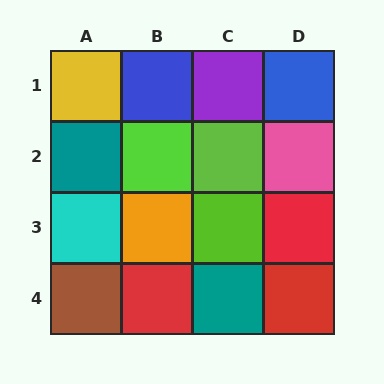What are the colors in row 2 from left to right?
Teal, lime, lime, pink.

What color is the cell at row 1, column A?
Yellow.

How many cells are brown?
1 cell is brown.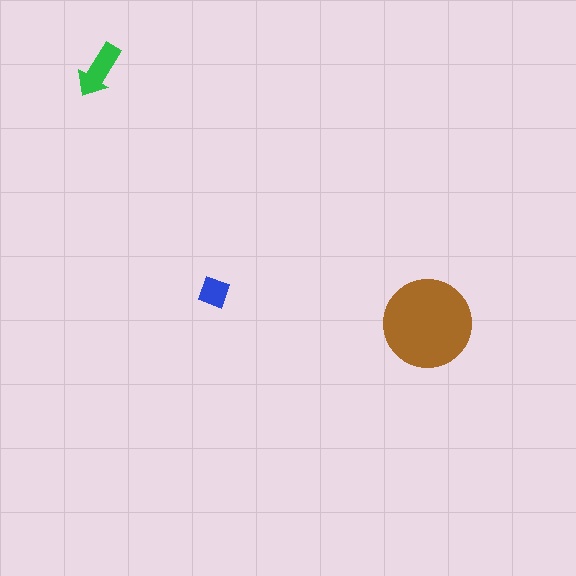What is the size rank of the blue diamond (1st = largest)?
3rd.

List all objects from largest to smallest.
The brown circle, the green arrow, the blue diamond.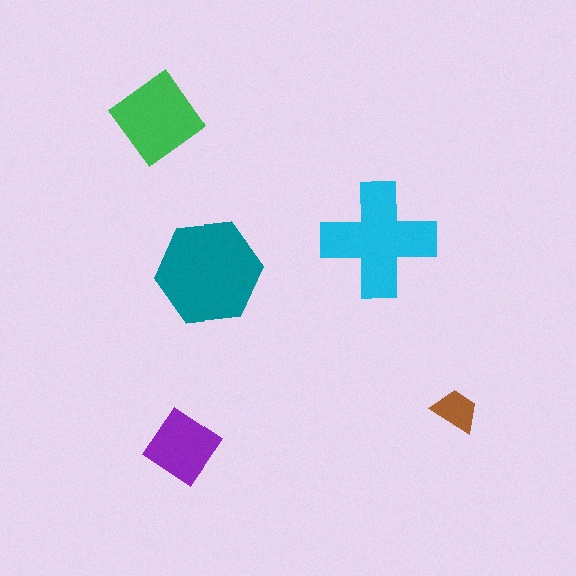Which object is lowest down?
The purple diamond is bottommost.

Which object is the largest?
The teal hexagon.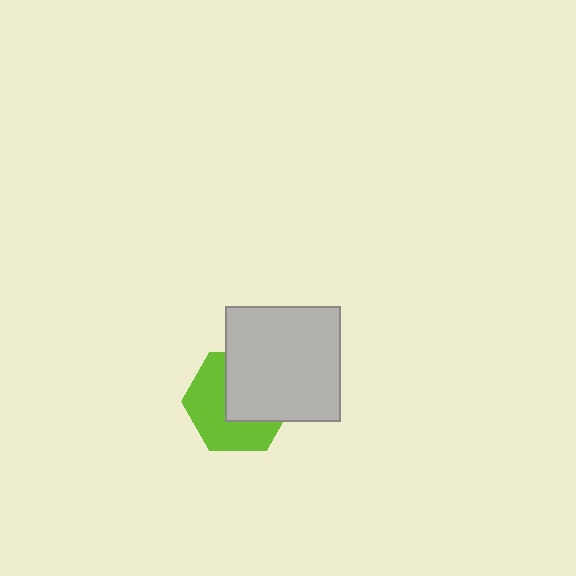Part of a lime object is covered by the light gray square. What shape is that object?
It is a hexagon.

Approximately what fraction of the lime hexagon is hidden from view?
Roughly 47% of the lime hexagon is hidden behind the light gray square.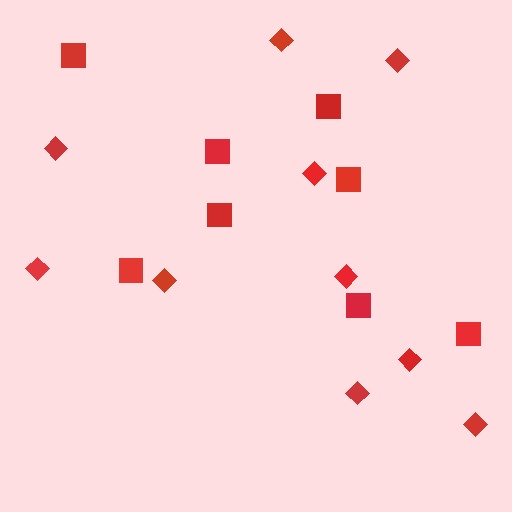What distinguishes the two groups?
There are 2 groups: one group of squares (8) and one group of diamonds (10).